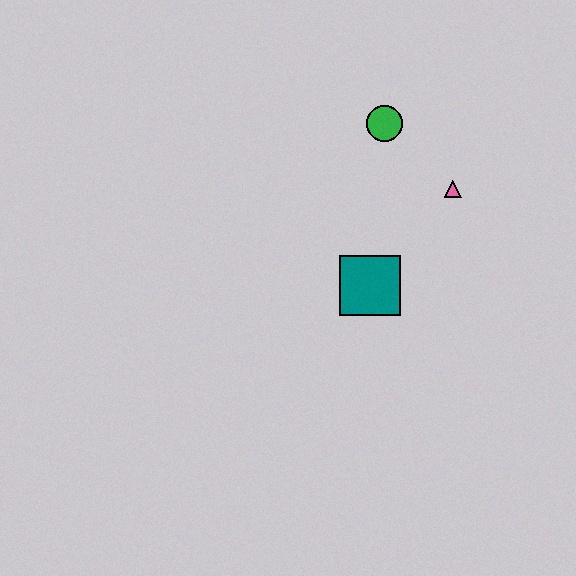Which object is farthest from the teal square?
The green circle is farthest from the teal square.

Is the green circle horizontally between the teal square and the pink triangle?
Yes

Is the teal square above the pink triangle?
No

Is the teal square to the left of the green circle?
Yes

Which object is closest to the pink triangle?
The green circle is closest to the pink triangle.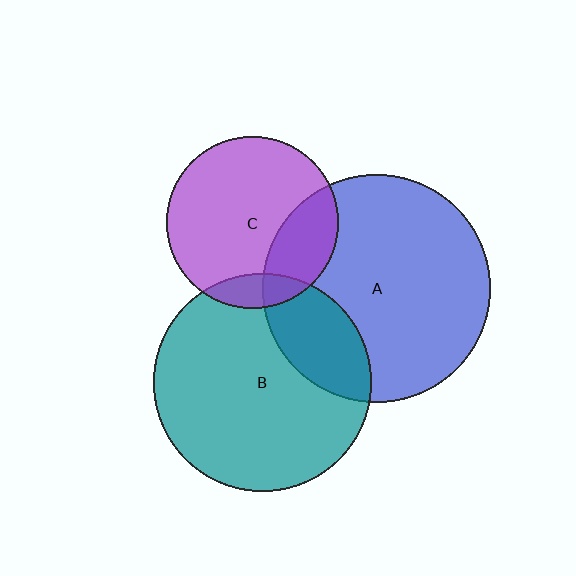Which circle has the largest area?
Circle A (blue).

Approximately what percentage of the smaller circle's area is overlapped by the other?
Approximately 10%.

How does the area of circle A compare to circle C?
Approximately 1.7 times.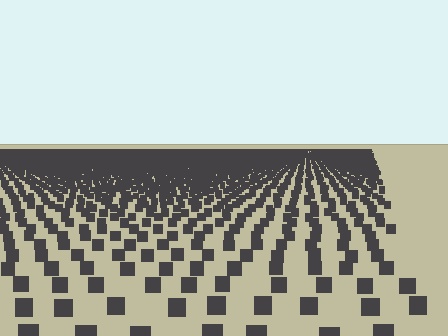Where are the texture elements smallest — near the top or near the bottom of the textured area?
Near the top.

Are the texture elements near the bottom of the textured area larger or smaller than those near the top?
Larger. Near the bottom, elements are closer to the viewer and appear at a bigger on-screen size.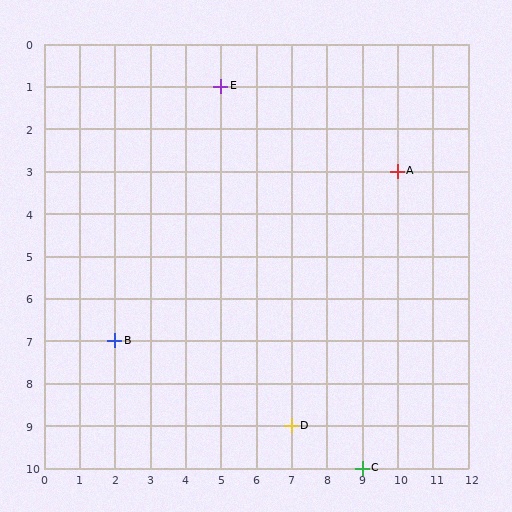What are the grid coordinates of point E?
Point E is at grid coordinates (5, 1).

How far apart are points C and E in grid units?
Points C and E are 4 columns and 9 rows apart (about 9.8 grid units diagonally).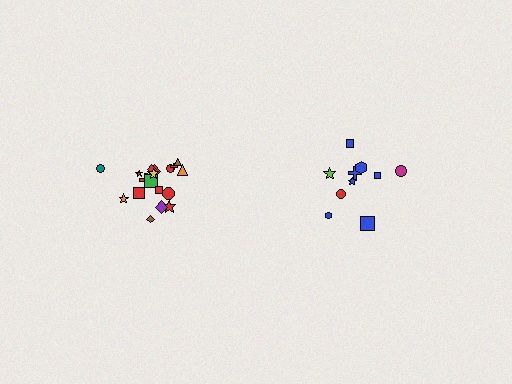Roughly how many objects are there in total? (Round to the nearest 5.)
Roughly 30 objects in total.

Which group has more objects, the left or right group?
The left group.